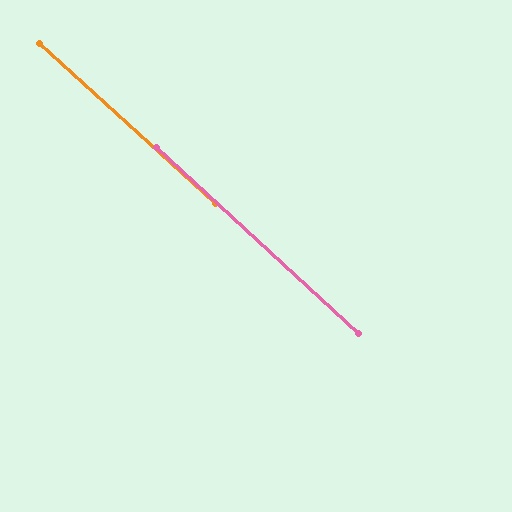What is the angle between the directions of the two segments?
Approximately 0 degrees.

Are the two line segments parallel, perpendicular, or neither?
Parallel — their directions differ by only 0.4°.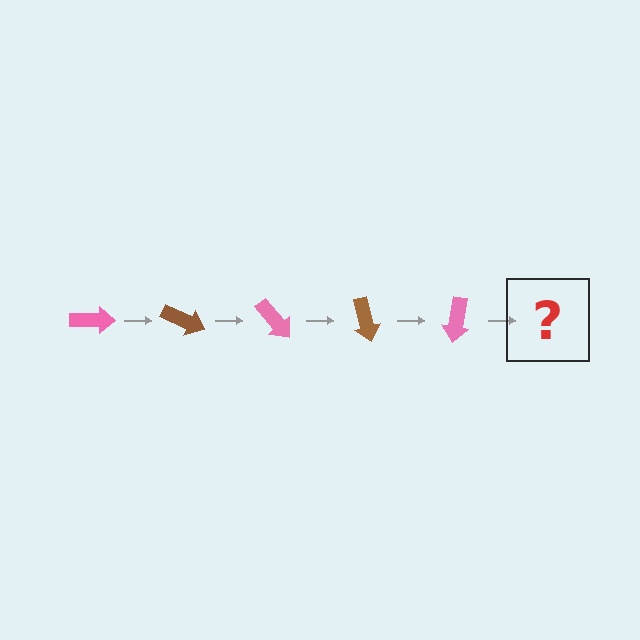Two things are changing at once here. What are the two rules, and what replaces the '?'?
The two rules are that it rotates 25 degrees each step and the color cycles through pink and brown. The '?' should be a brown arrow, rotated 125 degrees from the start.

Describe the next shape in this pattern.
It should be a brown arrow, rotated 125 degrees from the start.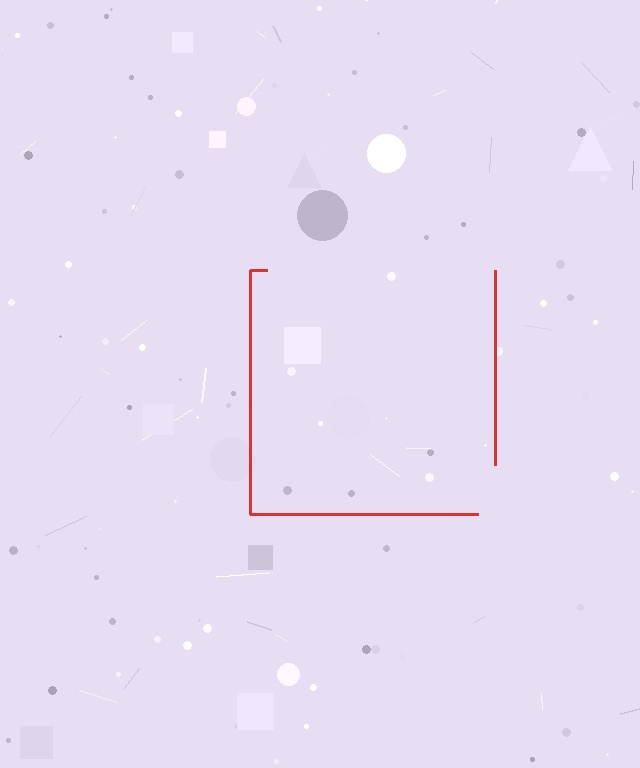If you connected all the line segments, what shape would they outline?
They would outline a square.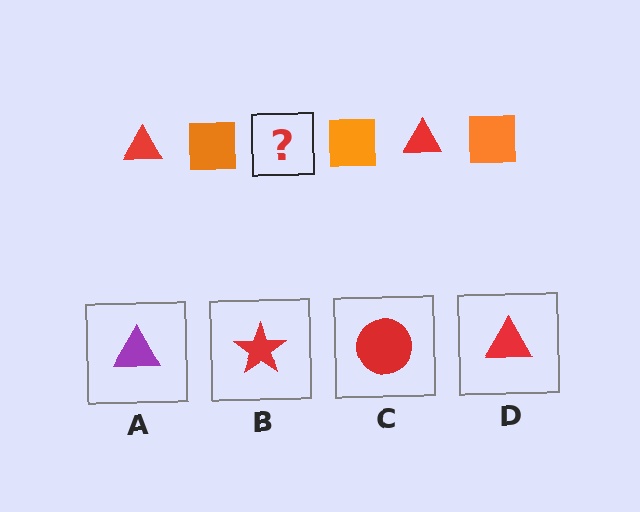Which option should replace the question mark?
Option D.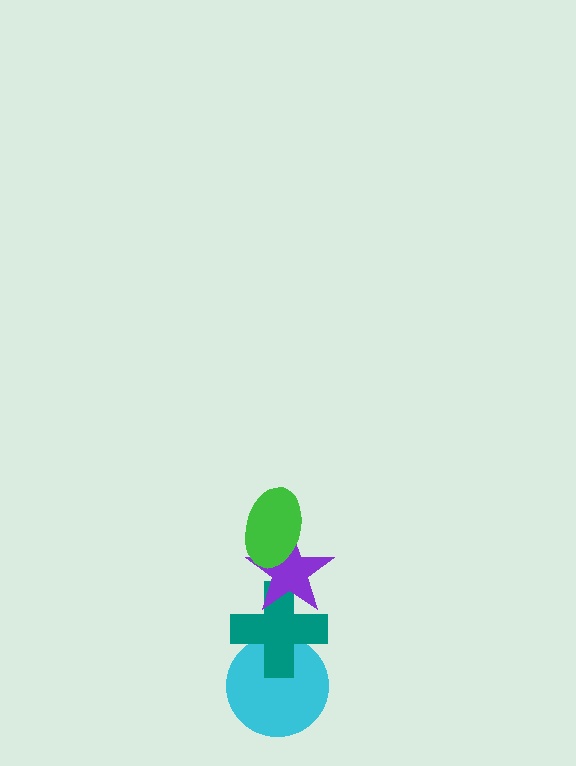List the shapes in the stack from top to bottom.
From top to bottom: the green ellipse, the purple star, the teal cross, the cyan circle.